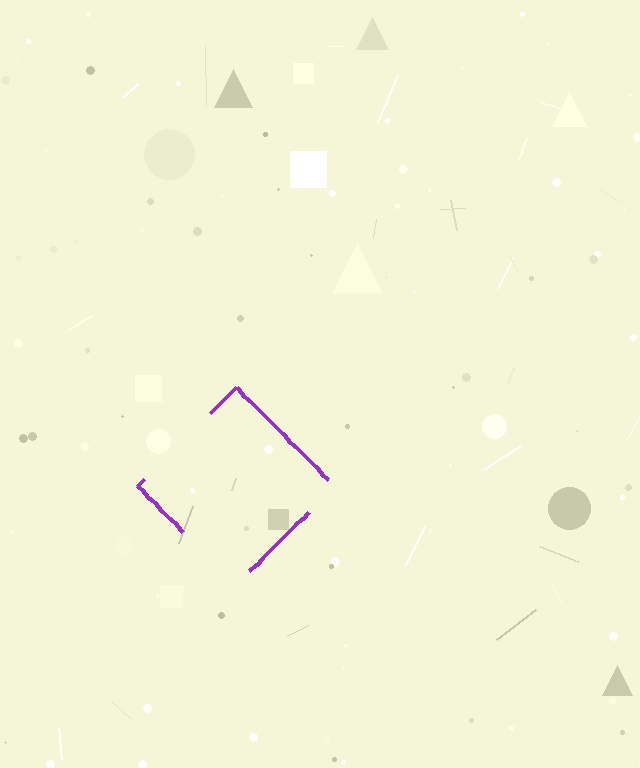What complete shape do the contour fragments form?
The contour fragments form a diamond.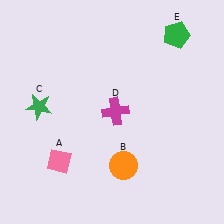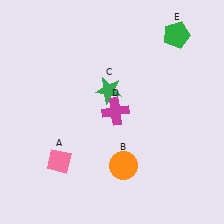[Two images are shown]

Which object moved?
The green star (C) moved right.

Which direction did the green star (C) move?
The green star (C) moved right.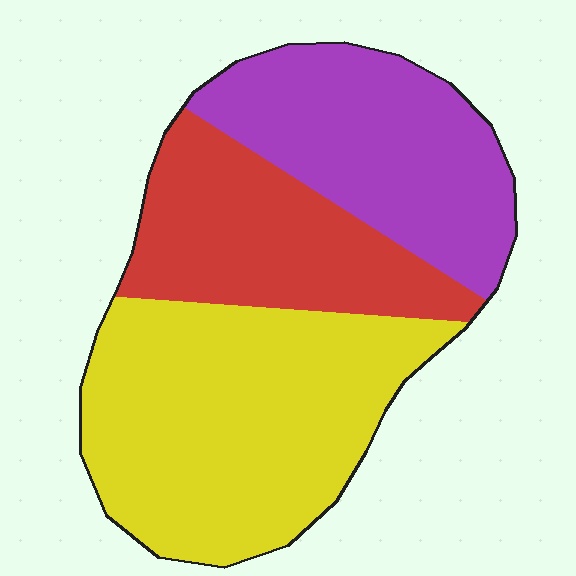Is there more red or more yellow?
Yellow.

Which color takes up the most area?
Yellow, at roughly 45%.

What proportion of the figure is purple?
Purple covers 29% of the figure.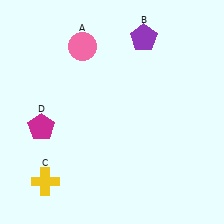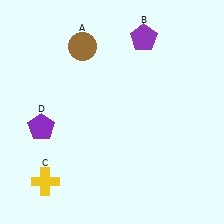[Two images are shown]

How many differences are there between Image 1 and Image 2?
There are 2 differences between the two images.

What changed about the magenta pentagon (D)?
In Image 1, D is magenta. In Image 2, it changed to purple.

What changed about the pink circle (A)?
In Image 1, A is pink. In Image 2, it changed to brown.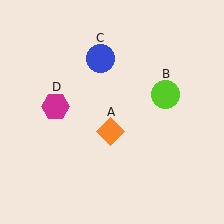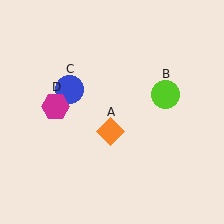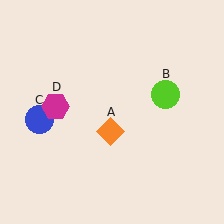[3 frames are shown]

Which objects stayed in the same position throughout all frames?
Orange diamond (object A) and lime circle (object B) and magenta hexagon (object D) remained stationary.